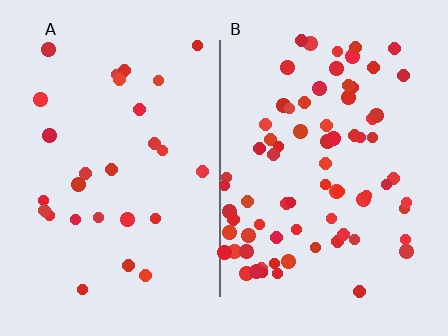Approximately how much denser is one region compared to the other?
Approximately 2.7× — region B over region A.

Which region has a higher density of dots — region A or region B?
B (the right).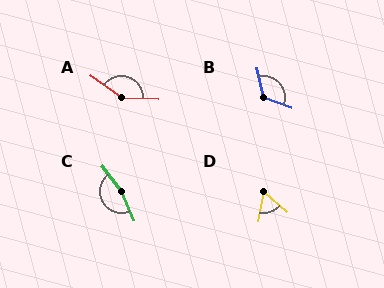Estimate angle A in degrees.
Approximately 146 degrees.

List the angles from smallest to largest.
D (59°), B (123°), A (146°), C (165°).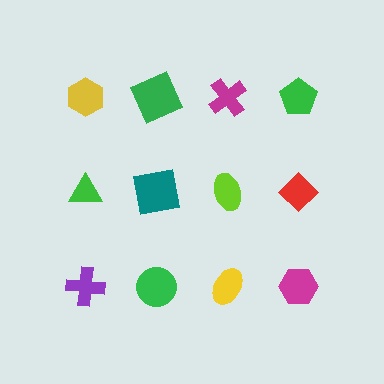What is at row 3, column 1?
A purple cross.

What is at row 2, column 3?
A lime ellipse.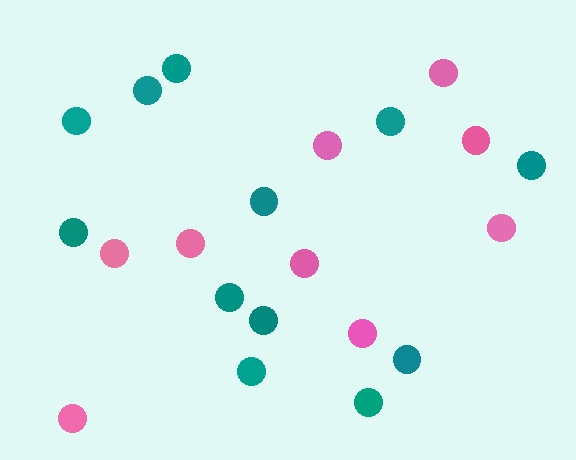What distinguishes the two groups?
There are 2 groups: one group of teal circles (12) and one group of pink circles (9).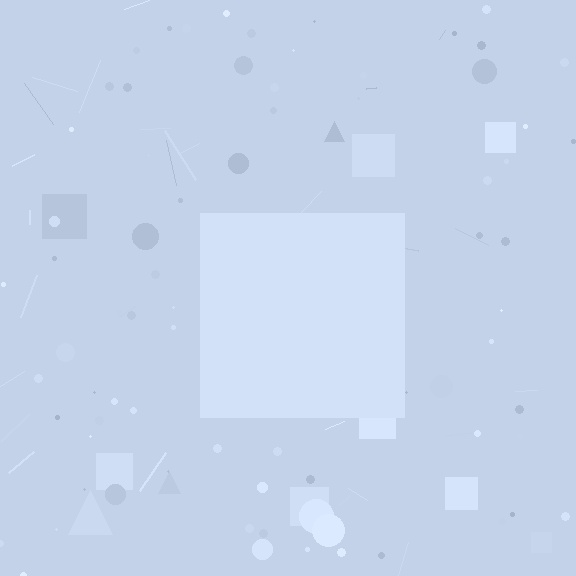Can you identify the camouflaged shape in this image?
The camouflaged shape is a square.